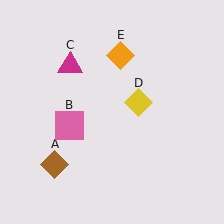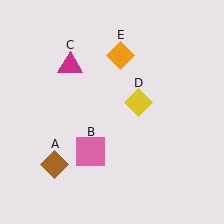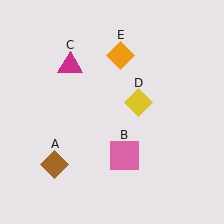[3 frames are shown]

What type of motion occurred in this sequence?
The pink square (object B) rotated counterclockwise around the center of the scene.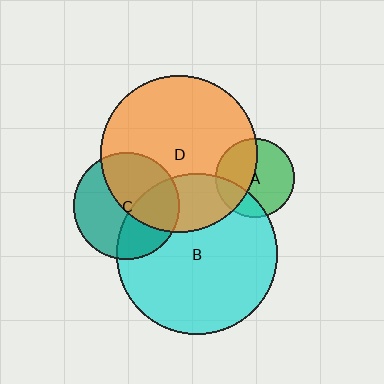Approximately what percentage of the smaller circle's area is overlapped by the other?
Approximately 45%.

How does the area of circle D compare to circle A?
Approximately 3.9 times.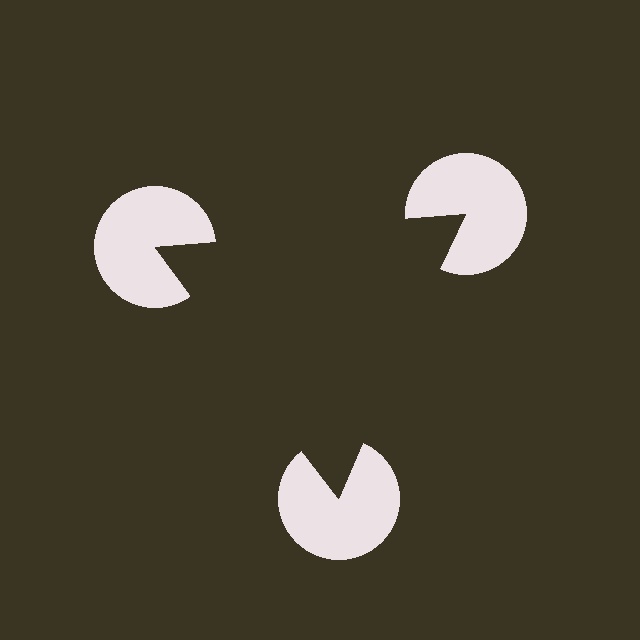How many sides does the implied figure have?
3 sides.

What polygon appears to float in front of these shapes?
An illusory triangle — its edges are inferred from the aligned wedge cuts in the pac-man discs, not physically drawn.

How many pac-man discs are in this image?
There are 3 — one at each vertex of the illusory triangle.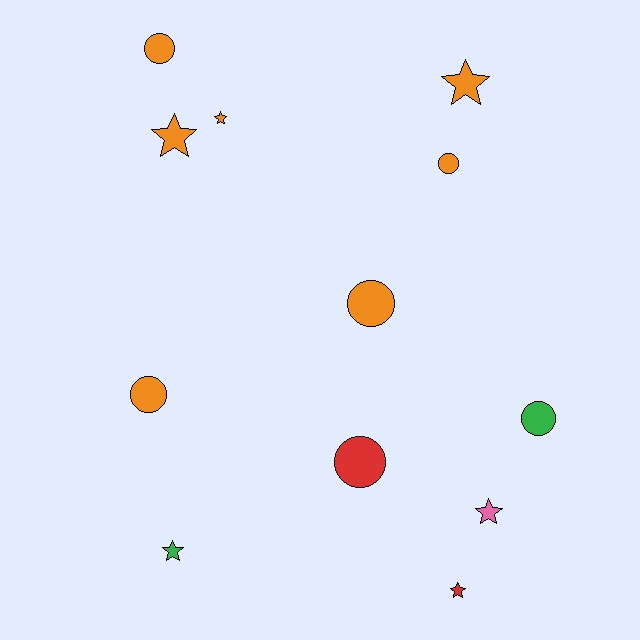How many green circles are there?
There is 1 green circle.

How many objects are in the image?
There are 12 objects.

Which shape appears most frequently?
Circle, with 6 objects.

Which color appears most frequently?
Orange, with 7 objects.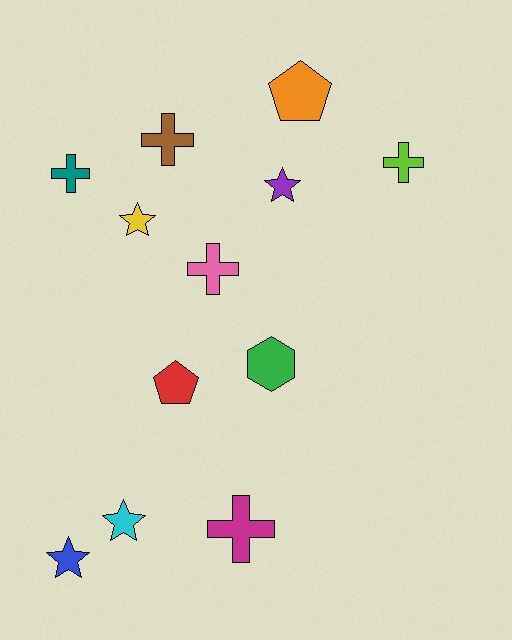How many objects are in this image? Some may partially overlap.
There are 12 objects.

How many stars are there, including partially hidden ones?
There are 4 stars.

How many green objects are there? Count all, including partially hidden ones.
There is 1 green object.